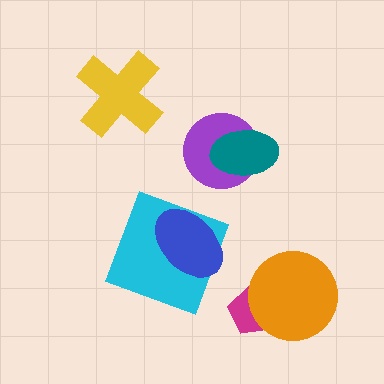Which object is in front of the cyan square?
The blue ellipse is in front of the cyan square.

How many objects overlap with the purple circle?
1 object overlaps with the purple circle.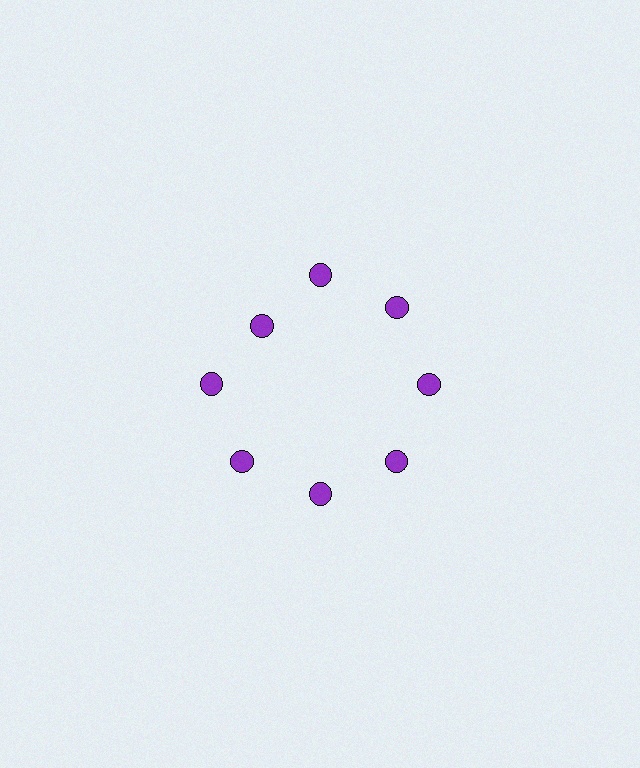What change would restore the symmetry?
The symmetry would be restored by moving it outward, back onto the ring so that all 8 circles sit at equal angles and equal distance from the center.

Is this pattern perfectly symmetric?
No. The 8 purple circles are arranged in a ring, but one element near the 10 o'clock position is pulled inward toward the center, breaking the 8-fold rotational symmetry.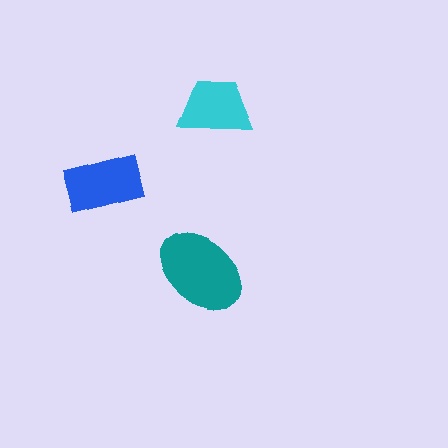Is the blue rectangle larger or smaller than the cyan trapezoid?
Larger.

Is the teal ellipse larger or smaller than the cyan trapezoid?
Larger.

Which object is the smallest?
The cyan trapezoid.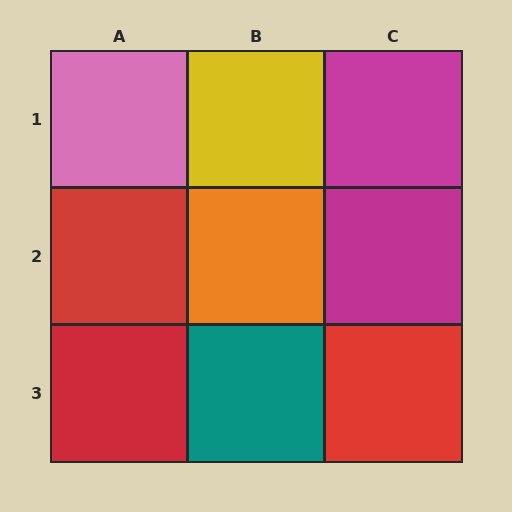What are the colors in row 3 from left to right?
Red, teal, red.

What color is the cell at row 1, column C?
Magenta.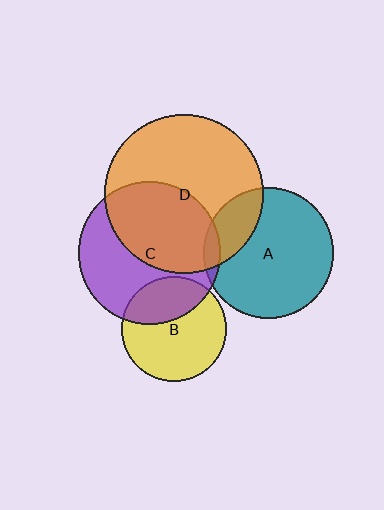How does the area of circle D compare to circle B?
Approximately 2.3 times.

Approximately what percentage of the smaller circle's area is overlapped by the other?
Approximately 20%.